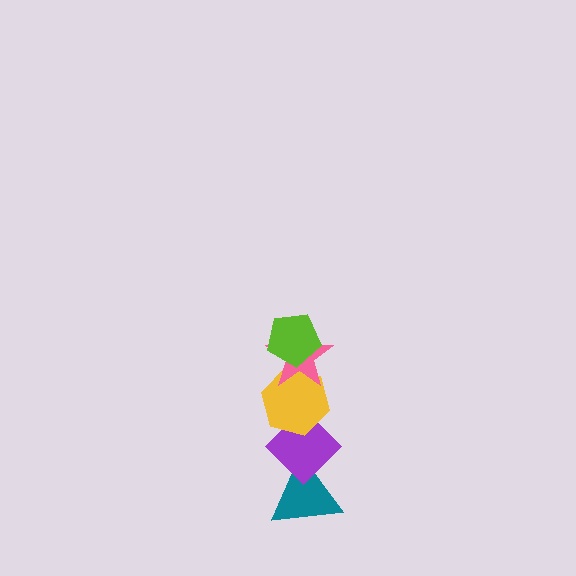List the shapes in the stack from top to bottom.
From top to bottom: the lime pentagon, the pink star, the yellow hexagon, the purple diamond, the teal triangle.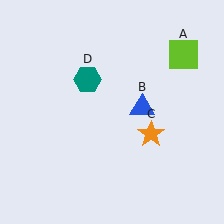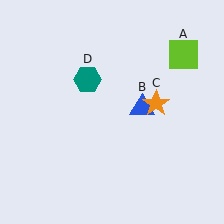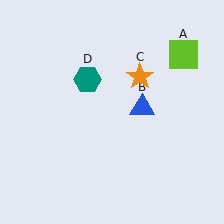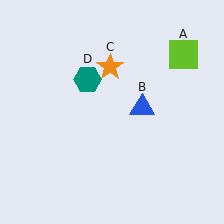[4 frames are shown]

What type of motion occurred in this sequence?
The orange star (object C) rotated counterclockwise around the center of the scene.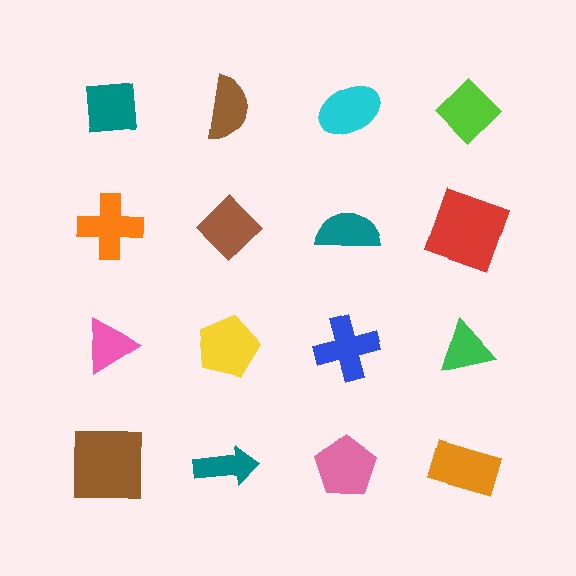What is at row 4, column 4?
An orange rectangle.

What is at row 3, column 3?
A blue cross.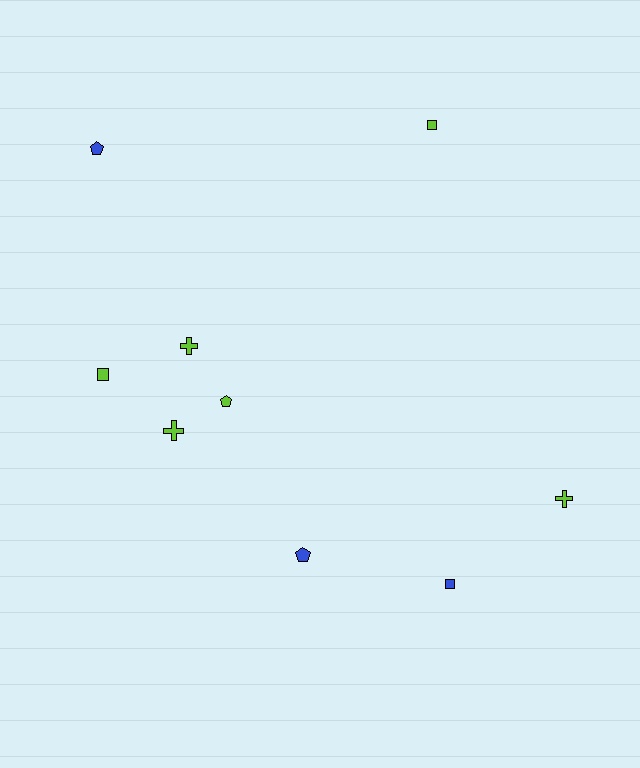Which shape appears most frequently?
Pentagon, with 3 objects.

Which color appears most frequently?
Lime, with 6 objects.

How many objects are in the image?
There are 9 objects.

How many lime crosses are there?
There are 3 lime crosses.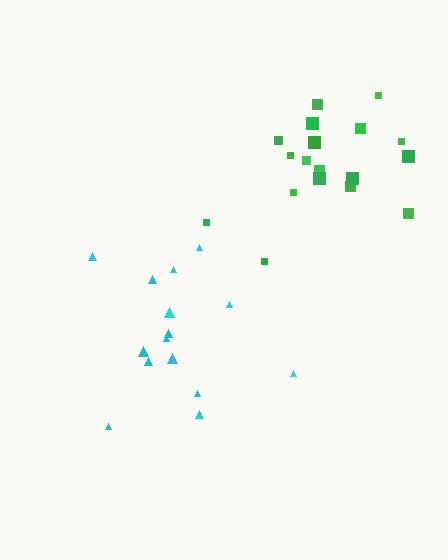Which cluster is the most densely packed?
Green.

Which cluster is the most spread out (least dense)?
Cyan.